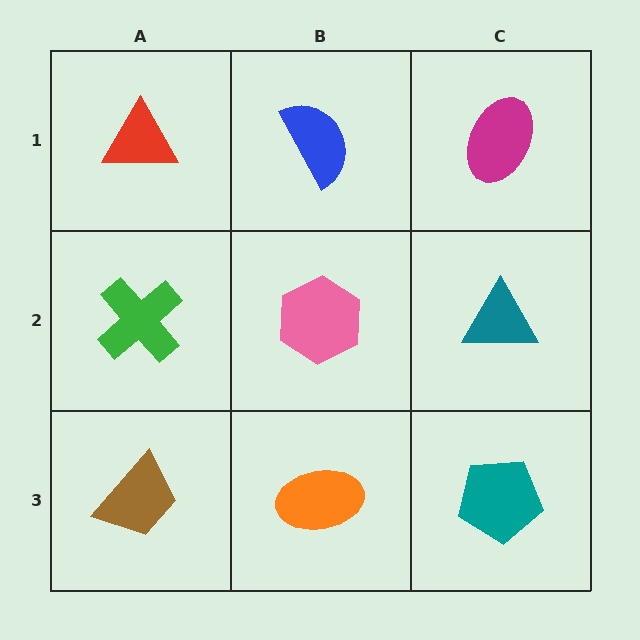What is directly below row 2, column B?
An orange ellipse.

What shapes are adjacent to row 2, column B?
A blue semicircle (row 1, column B), an orange ellipse (row 3, column B), a green cross (row 2, column A), a teal triangle (row 2, column C).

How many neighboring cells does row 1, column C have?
2.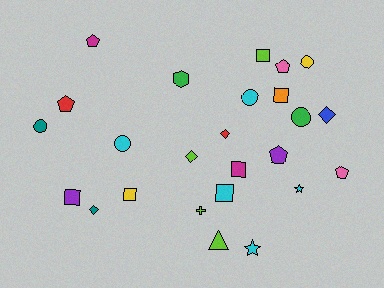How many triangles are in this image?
There is 1 triangle.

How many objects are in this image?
There are 25 objects.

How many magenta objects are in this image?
There are 2 magenta objects.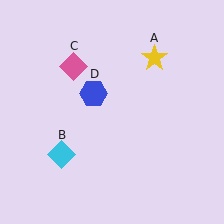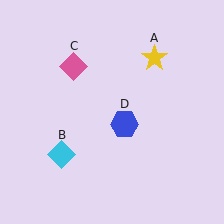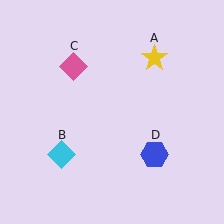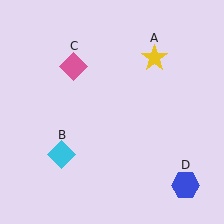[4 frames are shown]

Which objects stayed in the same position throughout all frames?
Yellow star (object A) and cyan diamond (object B) and pink diamond (object C) remained stationary.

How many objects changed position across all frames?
1 object changed position: blue hexagon (object D).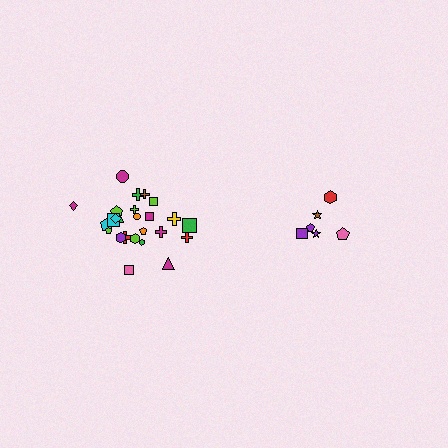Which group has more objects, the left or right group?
The left group.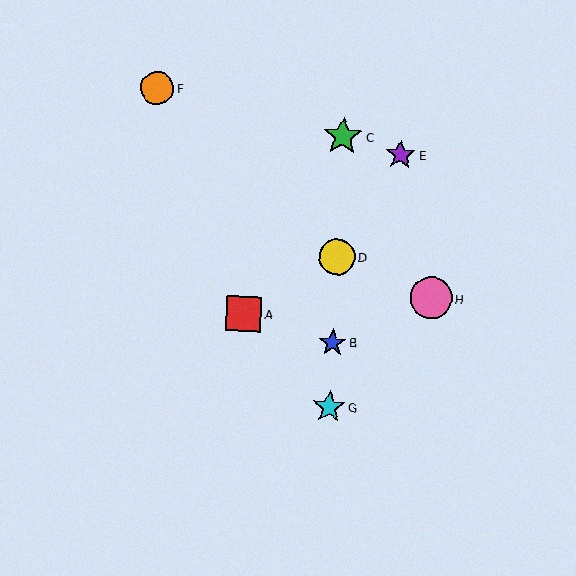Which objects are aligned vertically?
Objects B, C, D, G are aligned vertically.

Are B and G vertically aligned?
Yes, both are at x≈332.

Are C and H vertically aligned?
No, C is at x≈343 and H is at x≈431.